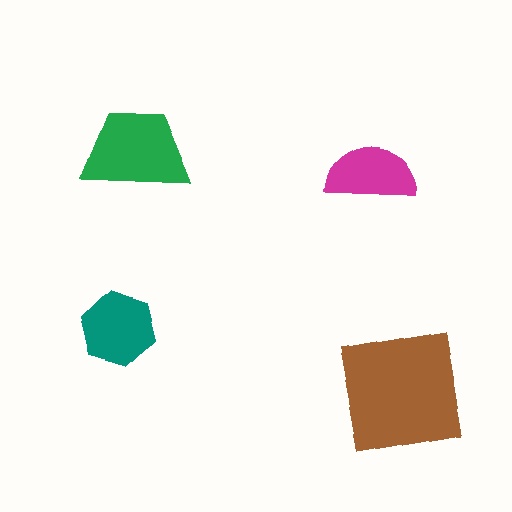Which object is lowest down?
The brown square is bottommost.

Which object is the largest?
The brown square.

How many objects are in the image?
There are 4 objects in the image.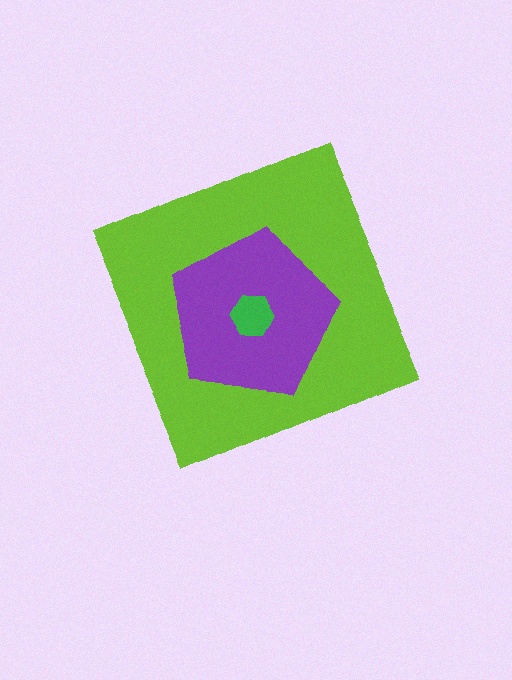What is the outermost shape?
The lime diamond.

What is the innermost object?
The green hexagon.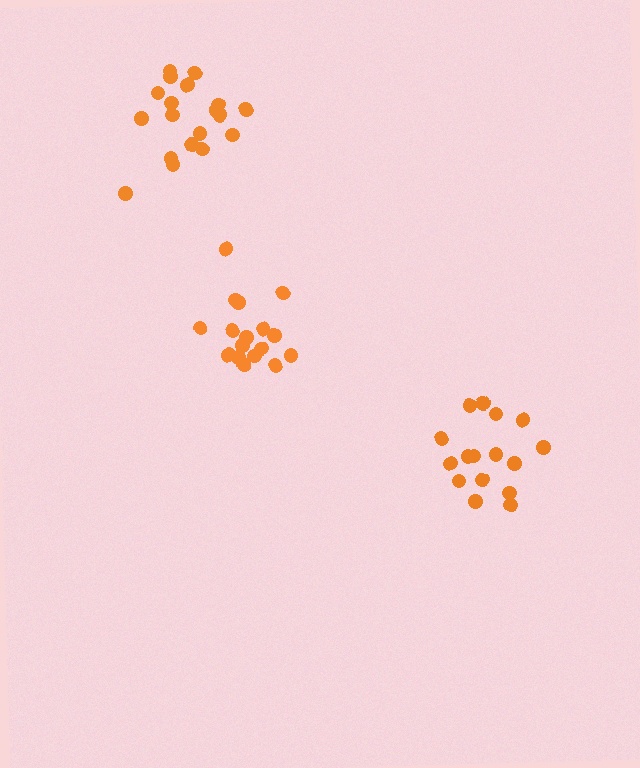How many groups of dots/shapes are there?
There are 3 groups.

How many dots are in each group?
Group 1: 17 dots, Group 2: 16 dots, Group 3: 19 dots (52 total).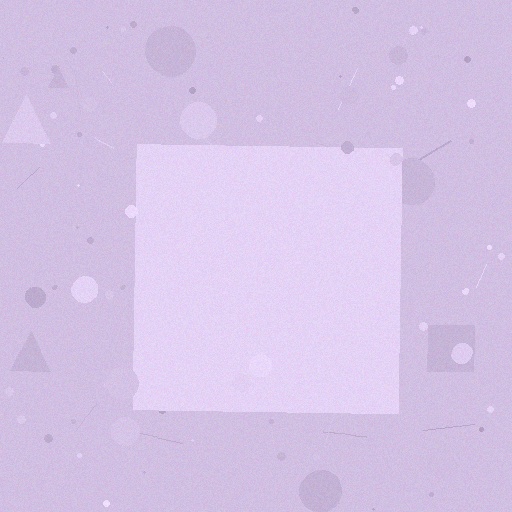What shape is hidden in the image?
A square is hidden in the image.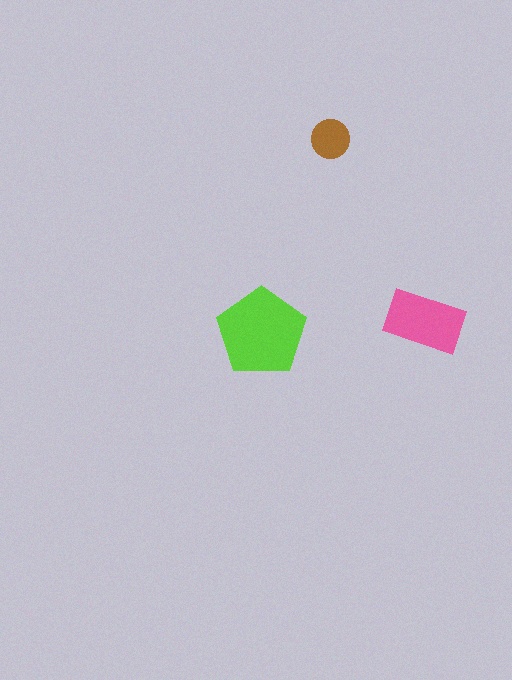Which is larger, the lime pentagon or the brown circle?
The lime pentagon.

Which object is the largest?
The lime pentagon.